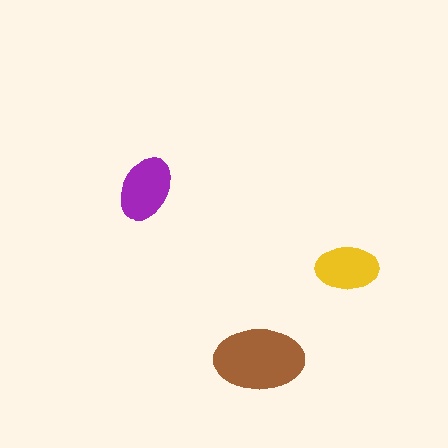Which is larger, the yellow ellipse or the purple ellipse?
The purple one.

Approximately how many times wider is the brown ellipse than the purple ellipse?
About 1.5 times wider.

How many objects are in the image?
There are 3 objects in the image.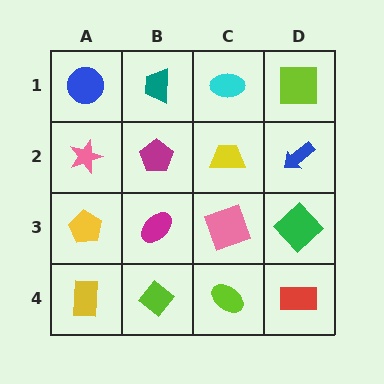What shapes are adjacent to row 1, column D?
A blue arrow (row 2, column D), a cyan ellipse (row 1, column C).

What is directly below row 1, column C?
A yellow trapezoid.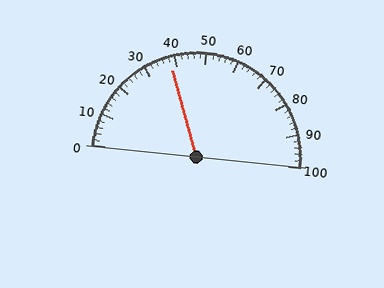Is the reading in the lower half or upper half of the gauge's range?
The reading is in the lower half of the range (0 to 100).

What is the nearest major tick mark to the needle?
The nearest major tick mark is 40.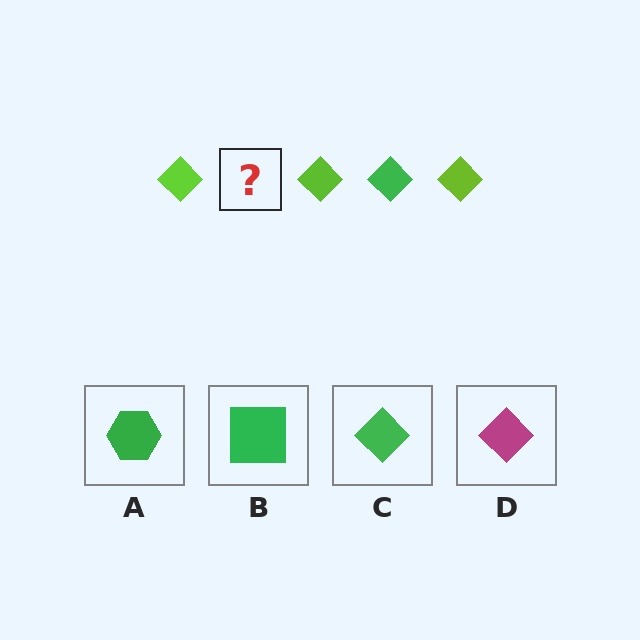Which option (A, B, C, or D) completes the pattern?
C.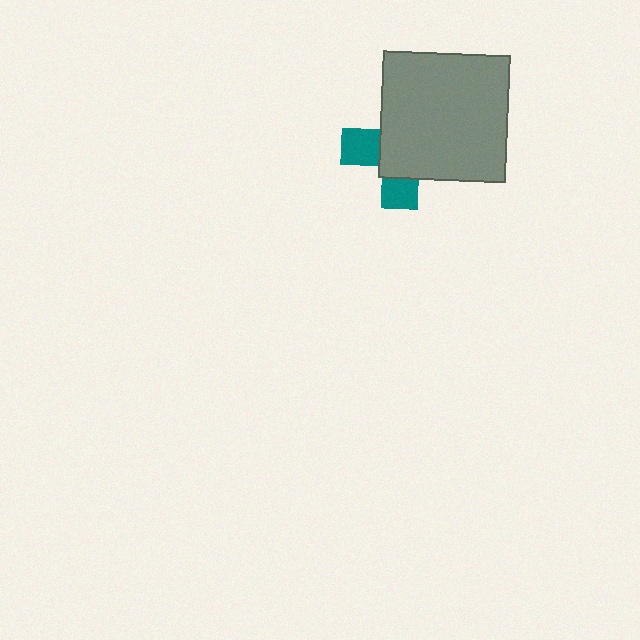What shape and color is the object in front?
The object in front is a gray square.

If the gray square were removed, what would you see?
You would see the complete teal cross.